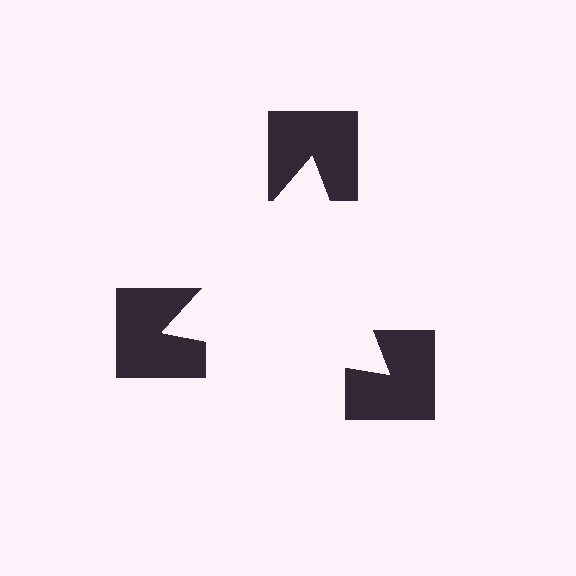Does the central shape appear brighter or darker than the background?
It typically appears slightly brighter than the background, even though no actual brightness change is drawn.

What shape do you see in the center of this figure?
An illusory triangle — its edges are inferred from the aligned wedge cuts in the notched squares, not physically drawn.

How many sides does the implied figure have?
3 sides.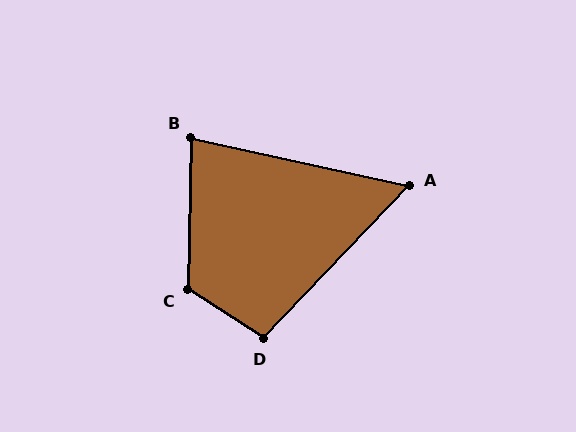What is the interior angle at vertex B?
Approximately 79 degrees (acute).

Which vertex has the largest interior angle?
C, at approximately 121 degrees.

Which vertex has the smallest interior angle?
A, at approximately 59 degrees.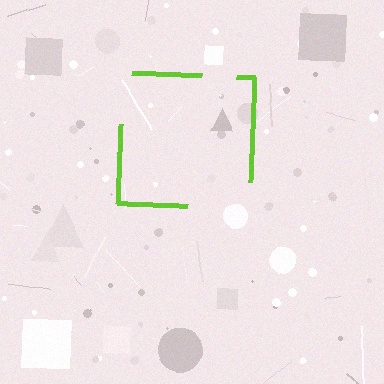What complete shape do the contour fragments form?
The contour fragments form a square.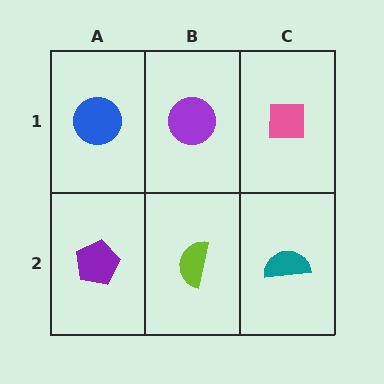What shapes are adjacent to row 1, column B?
A lime semicircle (row 2, column B), a blue circle (row 1, column A), a pink square (row 1, column C).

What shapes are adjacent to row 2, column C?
A pink square (row 1, column C), a lime semicircle (row 2, column B).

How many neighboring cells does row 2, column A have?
2.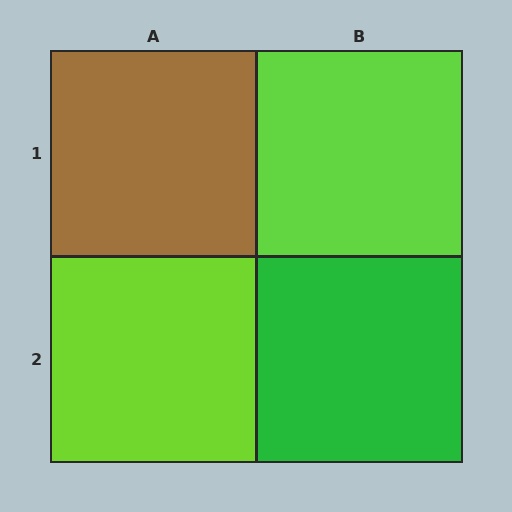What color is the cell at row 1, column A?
Brown.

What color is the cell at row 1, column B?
Lime.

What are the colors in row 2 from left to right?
Lime, green.